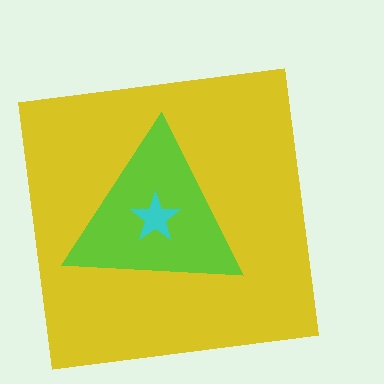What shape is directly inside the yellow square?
The lime triangle.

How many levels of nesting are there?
3.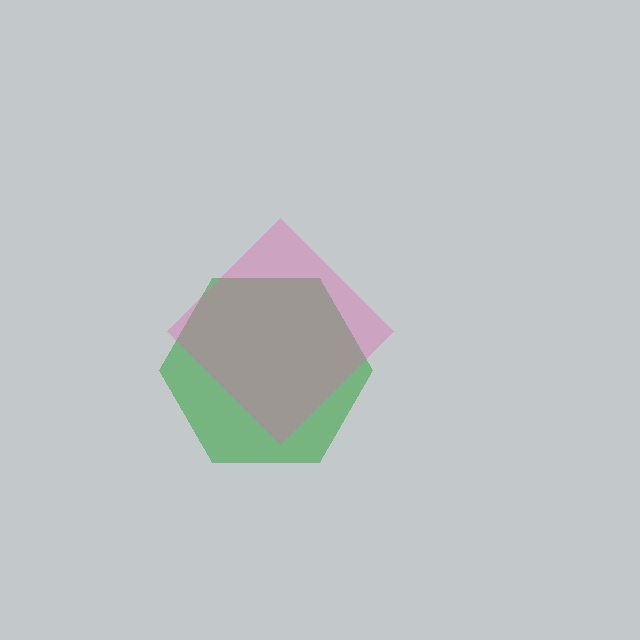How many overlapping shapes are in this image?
There are 2 overlapping shapes in the image.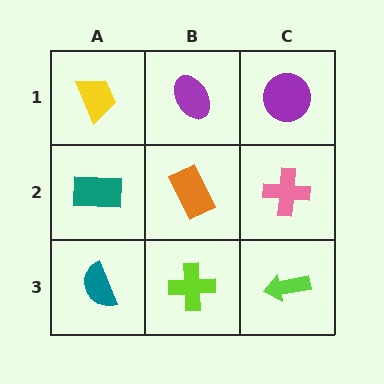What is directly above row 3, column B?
An orange rectangle.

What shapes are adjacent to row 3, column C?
A pink cross (row 2, column C), a lime cross (row 3, column B).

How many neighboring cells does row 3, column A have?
2.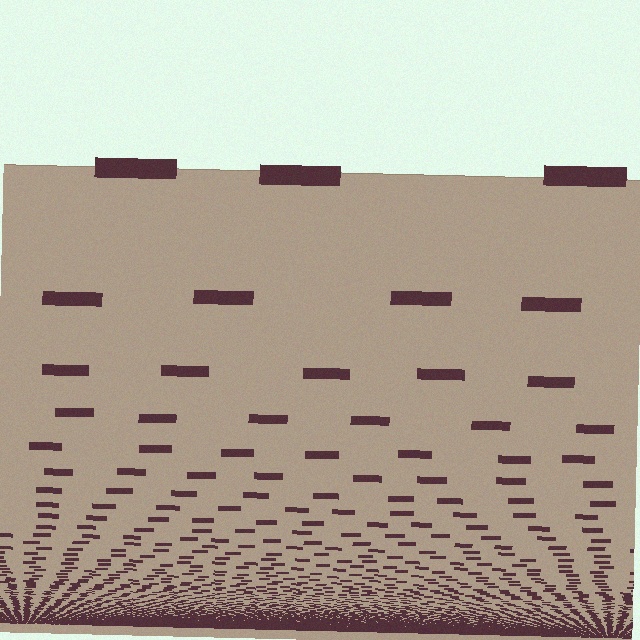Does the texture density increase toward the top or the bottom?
Density increases toward the bottom.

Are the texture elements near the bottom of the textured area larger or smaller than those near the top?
Smaller. The gradient is inverted — elements near the bottom are smaller and denser.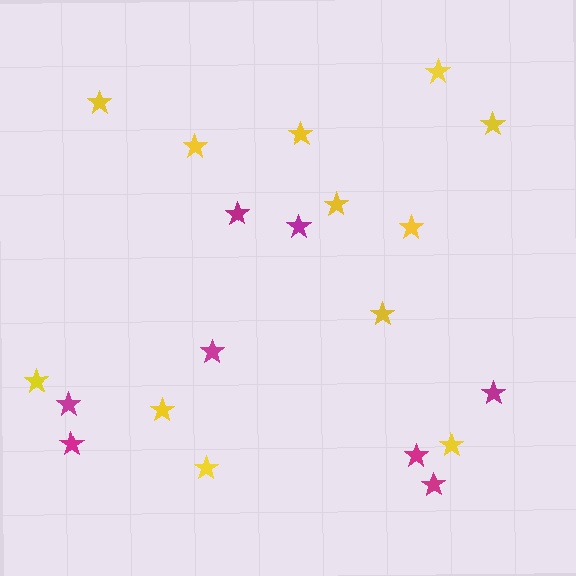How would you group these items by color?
There are 2 groups: one group of yellow stars (12) and one group of magenta stars (8).